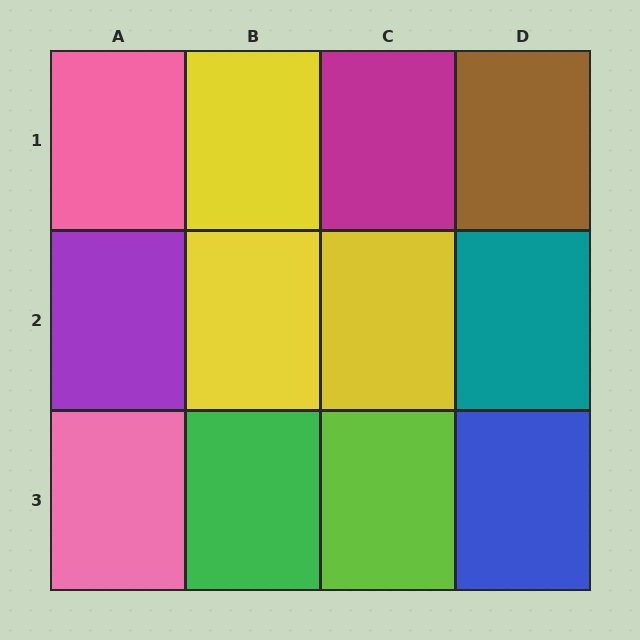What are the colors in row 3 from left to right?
Pink, green, lime, blue.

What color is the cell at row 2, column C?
Yellow.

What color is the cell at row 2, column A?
Purple.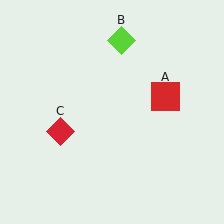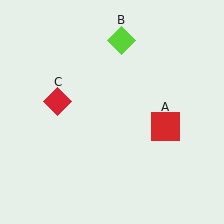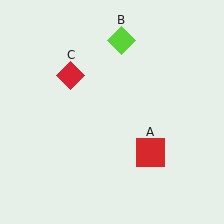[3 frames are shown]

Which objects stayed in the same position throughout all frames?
Lime diamond (object B) remained stationary.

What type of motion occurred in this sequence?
The red square (object A), red diamond (object C) rotated clockwise around the center of the scene.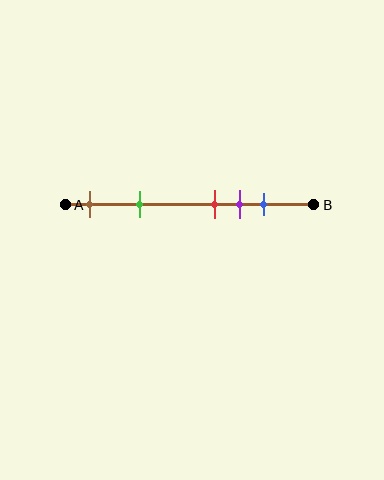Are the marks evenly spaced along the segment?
No, the marks are not evenly spaced.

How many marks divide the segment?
There are 5 marks dividing the segment.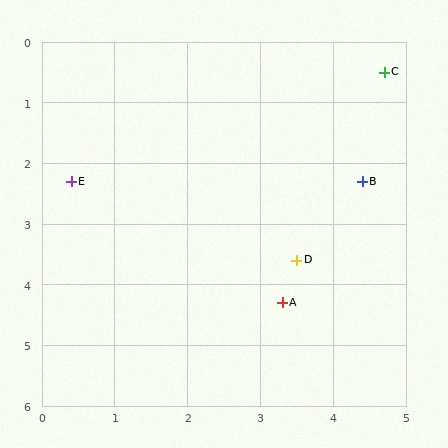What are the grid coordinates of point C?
Point C is at approximately (4.7, 0.5).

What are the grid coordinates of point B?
Point B is at approximately (4.4, 2.3).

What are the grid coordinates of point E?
Point E is at approximately (0.4, 2.3).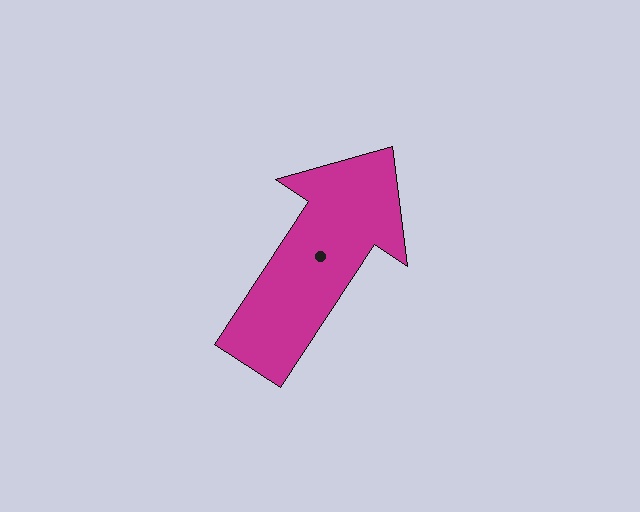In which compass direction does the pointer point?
Northeast.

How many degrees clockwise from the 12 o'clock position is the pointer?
Approximately 33 degrees.